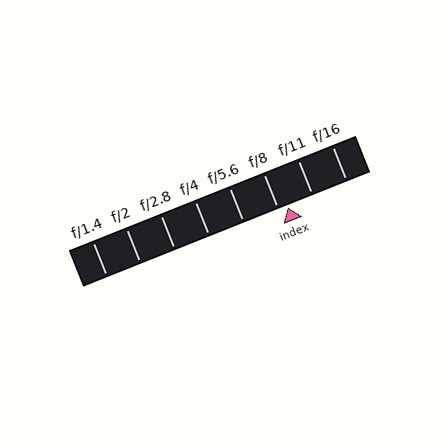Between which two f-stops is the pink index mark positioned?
The index mark is between f/8 and f/11.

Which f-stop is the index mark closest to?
The index mark is closest to f/8.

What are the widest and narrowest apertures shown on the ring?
The widest aperture shown is f/1.4 and the narrowest is f/16.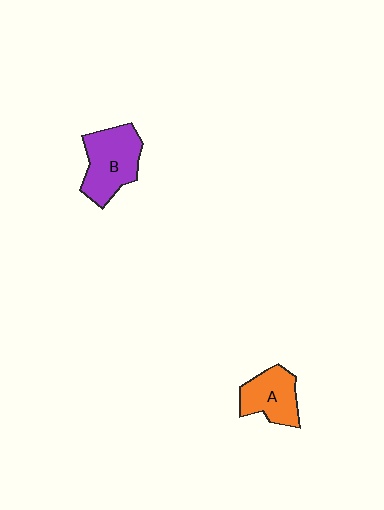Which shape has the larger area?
Shape B (purple).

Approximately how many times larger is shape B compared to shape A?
Approximately 1.3 times.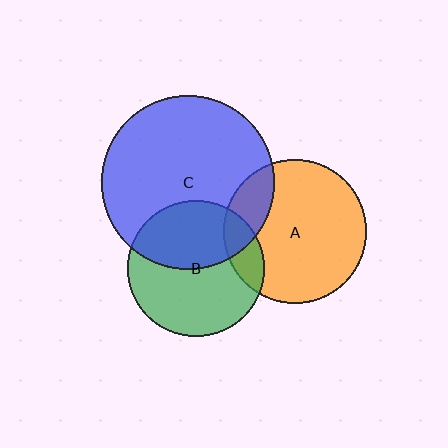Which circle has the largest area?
Circle C (blue).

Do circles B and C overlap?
Yes.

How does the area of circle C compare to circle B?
Approximately 1.6 times.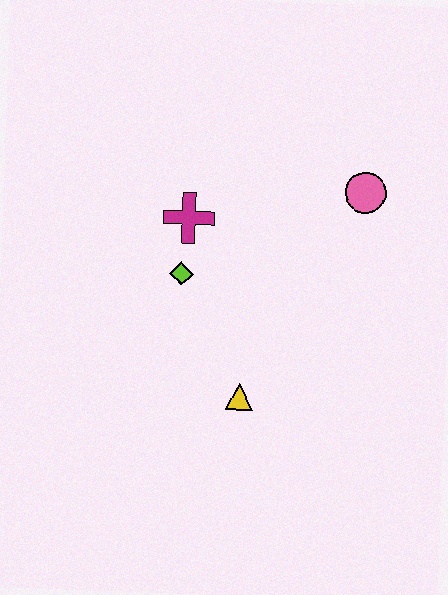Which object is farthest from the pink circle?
The yellow triangle is farthest from the pink circle.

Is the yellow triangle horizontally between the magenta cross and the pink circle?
Yes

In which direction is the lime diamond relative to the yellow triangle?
The lime diamond is above the yellow triangle.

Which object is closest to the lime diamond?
The magenta cross is closest to the lime diamond.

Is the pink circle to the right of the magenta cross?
Yes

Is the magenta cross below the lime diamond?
No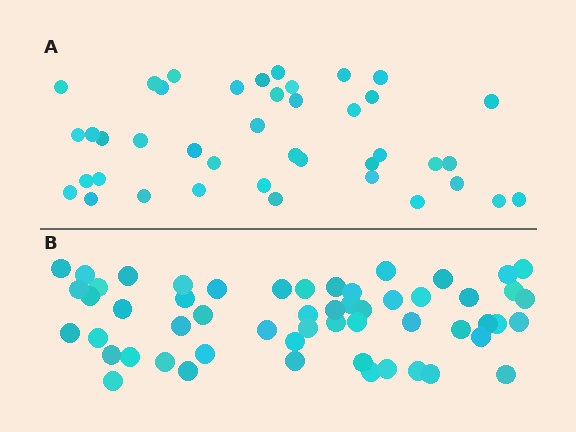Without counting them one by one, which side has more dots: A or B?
Region B (the bottom region) has more dots.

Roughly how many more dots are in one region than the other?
Region B has approximately 15 more dots than region A.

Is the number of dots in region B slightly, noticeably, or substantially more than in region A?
Region B has noticeably more, but not dramatically so. The ratio is roughly 1.3 to 1.